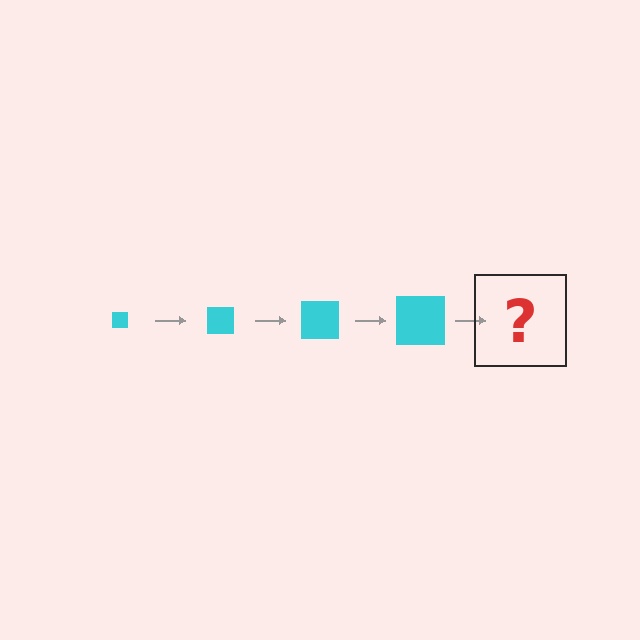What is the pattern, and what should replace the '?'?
The pattern is that the square gets progressively larger each step. The '?' should be a cyan square, larger than the previous one.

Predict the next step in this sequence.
The next step is a cyan square, larger than the previous one.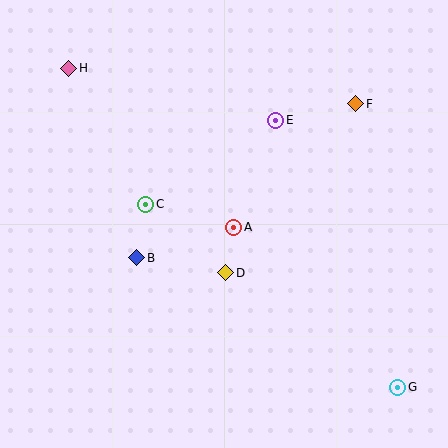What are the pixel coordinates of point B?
Point B is at (137, 258).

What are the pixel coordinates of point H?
Point H is at (69, 68).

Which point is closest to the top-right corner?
Point F is closest to the top-right corner.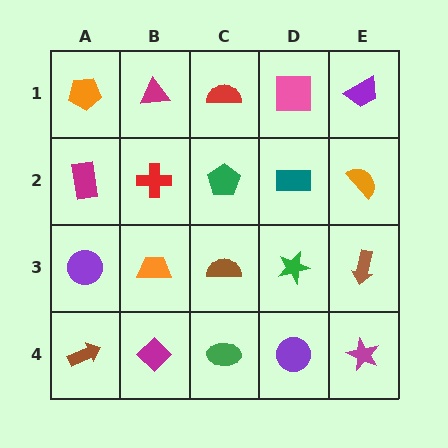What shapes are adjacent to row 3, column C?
A green pentagon (row 2, column C), a green ellipse (row 4, column C), an orange trapezoid (row 3, column B), a green star (row 3, column D).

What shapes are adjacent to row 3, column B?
A red cross (row 2, column B), a magenta diamond (row 4, column B), a purple circle (row 3, column A), a brown semicircle (row 3, column C).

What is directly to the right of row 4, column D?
A magenta star.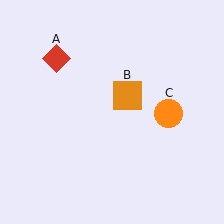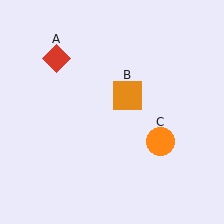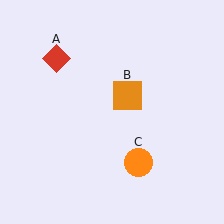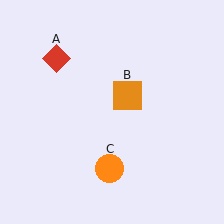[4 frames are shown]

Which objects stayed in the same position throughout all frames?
Red diamond (object A) and orange square (object B) remained stationary.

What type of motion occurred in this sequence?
The orange circle (object C) rotated clockwise around the center of the scene.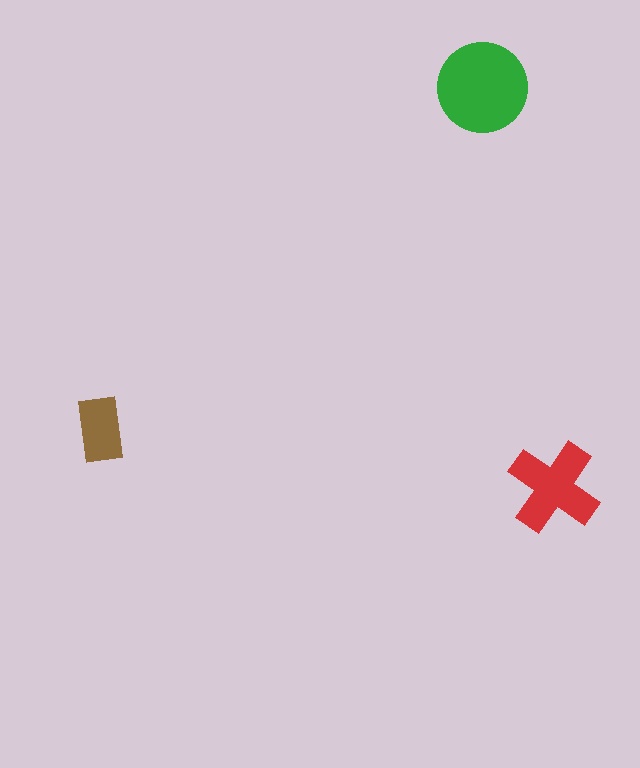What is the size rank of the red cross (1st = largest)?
2nd.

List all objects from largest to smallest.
The green circle, the red cross, the brown rectangle.